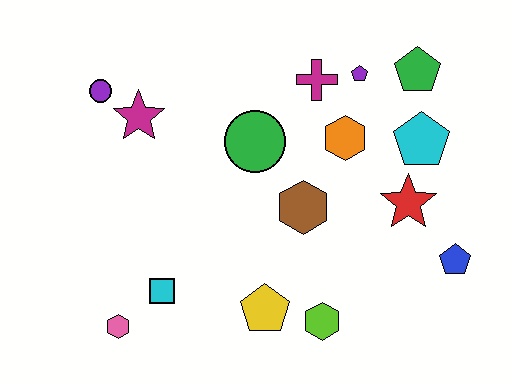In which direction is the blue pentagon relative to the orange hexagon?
The blue pentagon is below the orange hexagon.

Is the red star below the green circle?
Yes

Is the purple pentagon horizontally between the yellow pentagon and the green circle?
No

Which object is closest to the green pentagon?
The purple pentagon is closest to the green pentagon.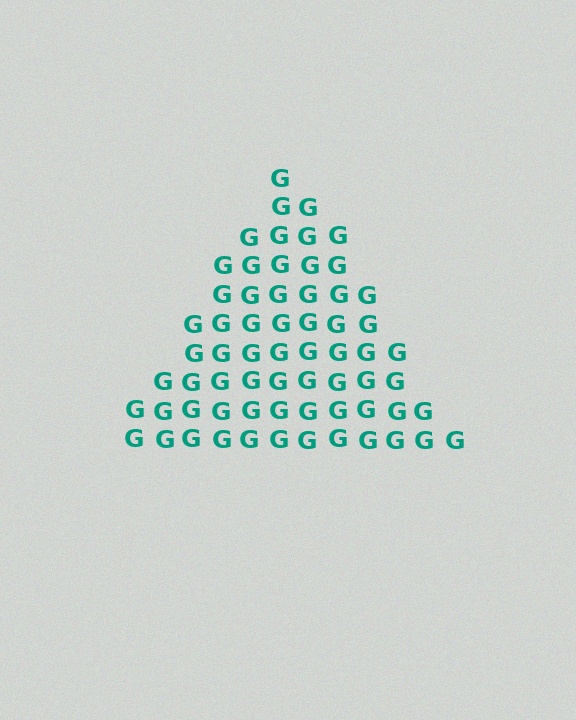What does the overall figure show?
The overall figure shows a triangle.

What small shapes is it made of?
It is made of small letter G's.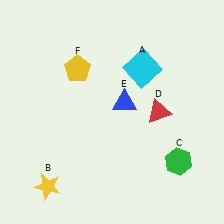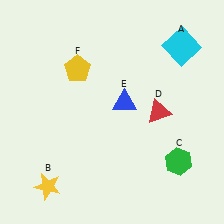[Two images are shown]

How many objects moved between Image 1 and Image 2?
1 object moved between the two images.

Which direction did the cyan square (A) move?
The cyan square (A) moved right.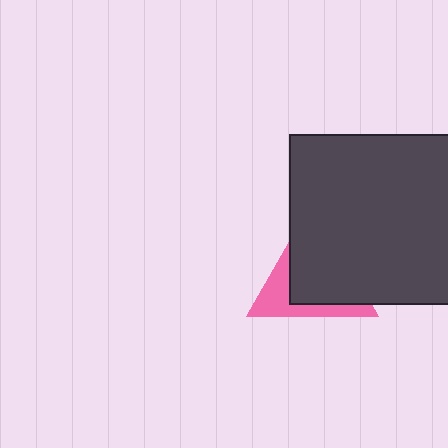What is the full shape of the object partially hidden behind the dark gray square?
The partially hidden object is a pink triangle.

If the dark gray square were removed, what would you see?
You would see the complete pink triangle.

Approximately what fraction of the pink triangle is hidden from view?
Roughly 65% of the pink triangle is hidden behind the dark gray square.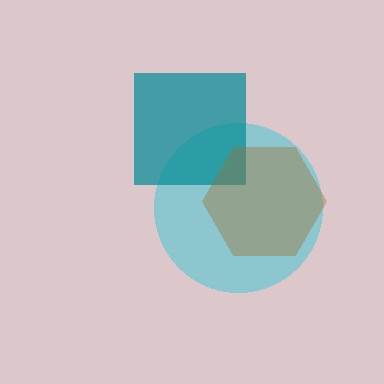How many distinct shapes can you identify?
There are 3 distinct shapes: a cyan circle, a teal square, a brown hexagon.